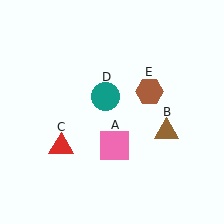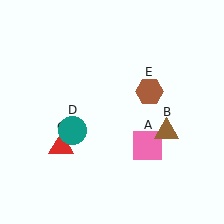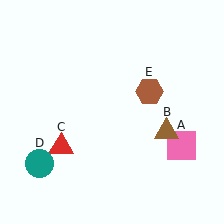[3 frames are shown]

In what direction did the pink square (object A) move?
The pink square (object A) moved right.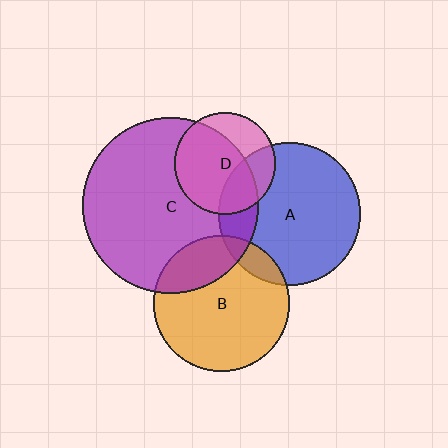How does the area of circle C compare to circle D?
Approximately 3.0 times.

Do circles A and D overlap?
Yes.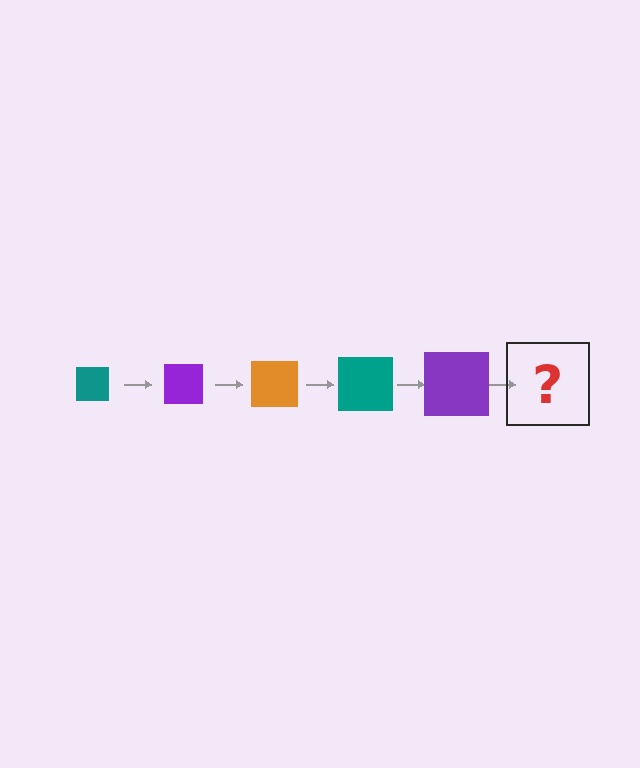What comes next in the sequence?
The next element should be an orange square, larger than the previous one.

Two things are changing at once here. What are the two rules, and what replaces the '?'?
The two rules are that the square grows larger each step and the color cycles through teal, purple, and orange. The '?' should be an orange square, larger than the previous one.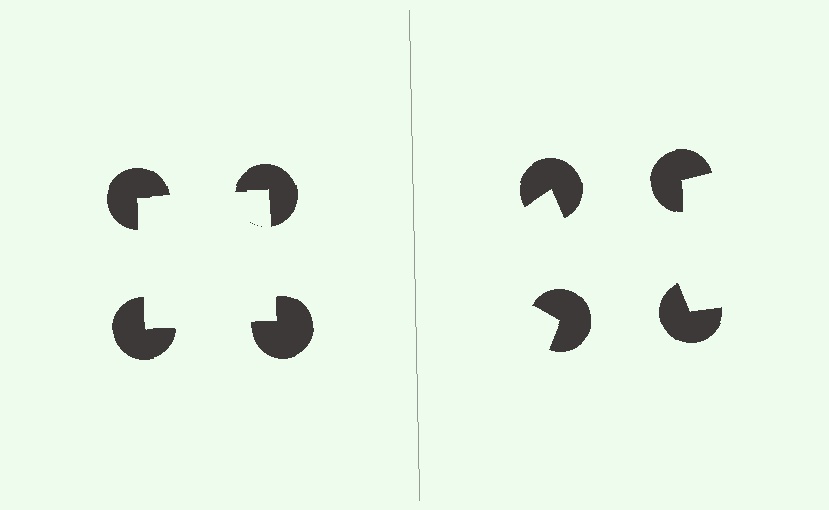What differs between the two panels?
The pac-man discs are positioned identically on both sides; only the wedge orientations differ. On the left they align to a square; on the right they are misaligned.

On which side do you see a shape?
An illusory square appears on the left side. On the right side the wedge cuts are rotated, so no coherent shape forms.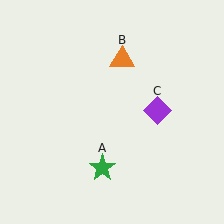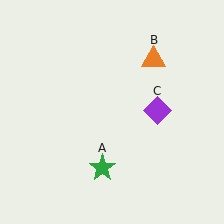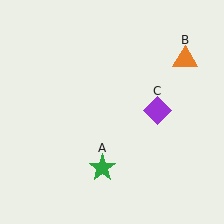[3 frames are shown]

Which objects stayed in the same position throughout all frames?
Green star (object A) and purple diamond (object C) remained stationary.